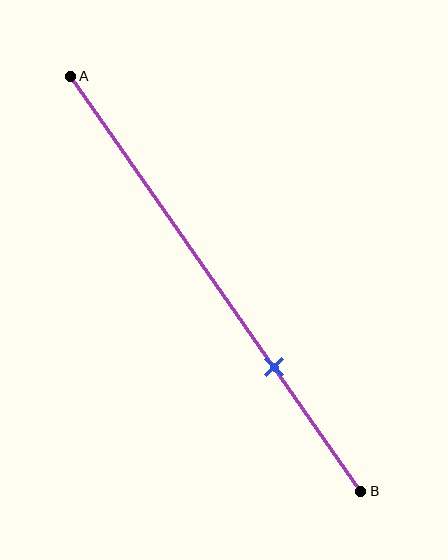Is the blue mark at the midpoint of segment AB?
No, the mark is at about 70% from A, not at the 50% midpoint.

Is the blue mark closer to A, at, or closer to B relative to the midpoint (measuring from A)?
The blue mark is closer to point B than the midpoint of segment AB.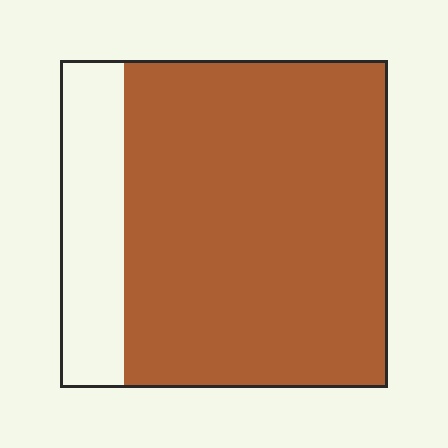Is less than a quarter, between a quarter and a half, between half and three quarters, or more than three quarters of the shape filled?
More than three quarters.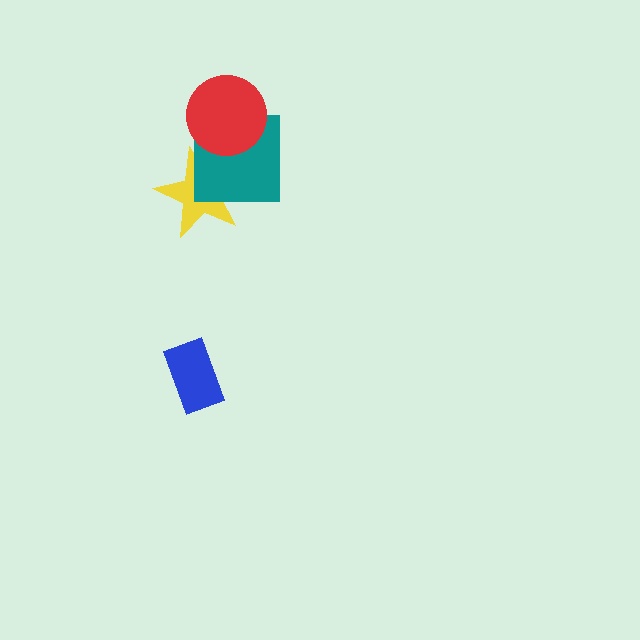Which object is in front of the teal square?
The red circle is in front of the teal square.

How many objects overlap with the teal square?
2 objects overlap with the teal square.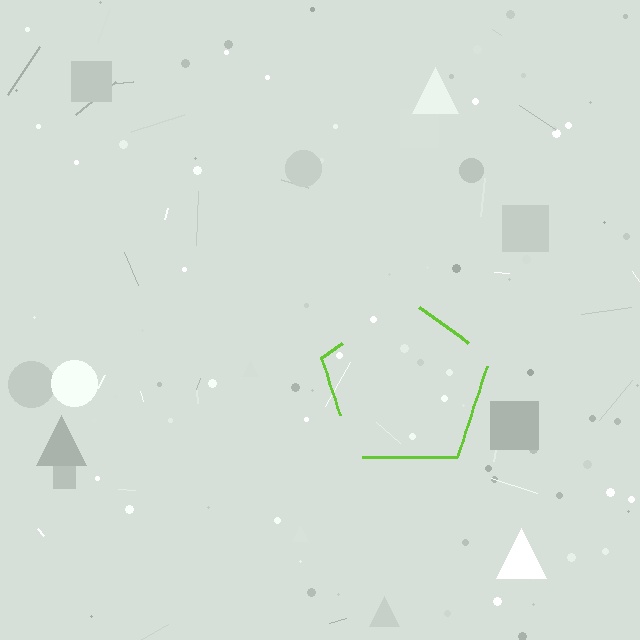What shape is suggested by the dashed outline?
The dashed outline suggests a pentagon.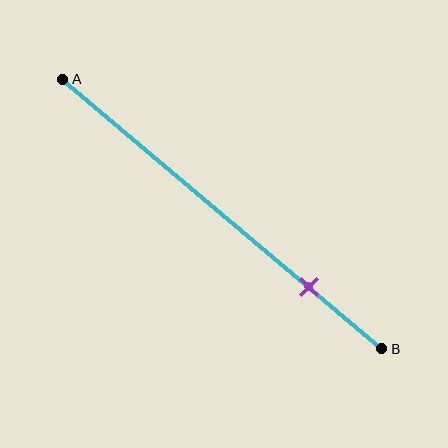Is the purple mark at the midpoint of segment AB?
No, the mark is at about 75% from A, not at the 50% midpoint.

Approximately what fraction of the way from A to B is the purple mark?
The purple mark is approximately 75% of the way from A to B.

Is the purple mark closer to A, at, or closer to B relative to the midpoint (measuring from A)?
The purple mark is closer to point B than the midpoint of segment AB.